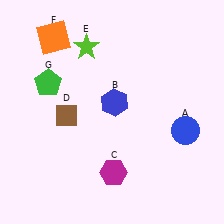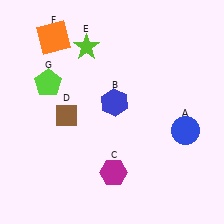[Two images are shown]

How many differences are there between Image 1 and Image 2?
There is 1 difference between the two images.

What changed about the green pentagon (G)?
In Image 1, G is green. In Image 2, it changed to lime.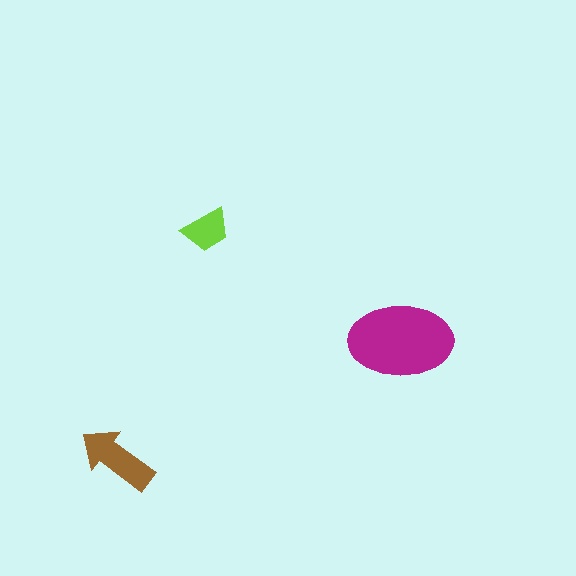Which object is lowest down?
The brown arrow is bottommost.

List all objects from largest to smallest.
The magenta ellipse, the brown arrow, the lime trapezoid.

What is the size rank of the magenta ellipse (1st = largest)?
1st.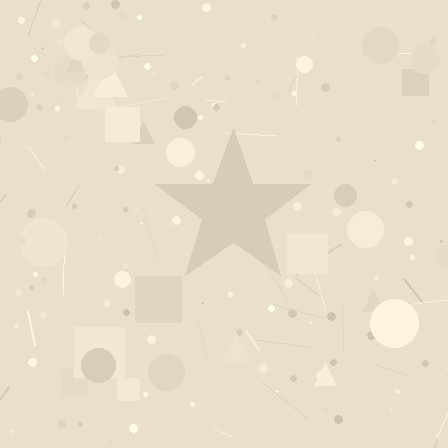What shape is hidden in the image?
A star is hidden in the image.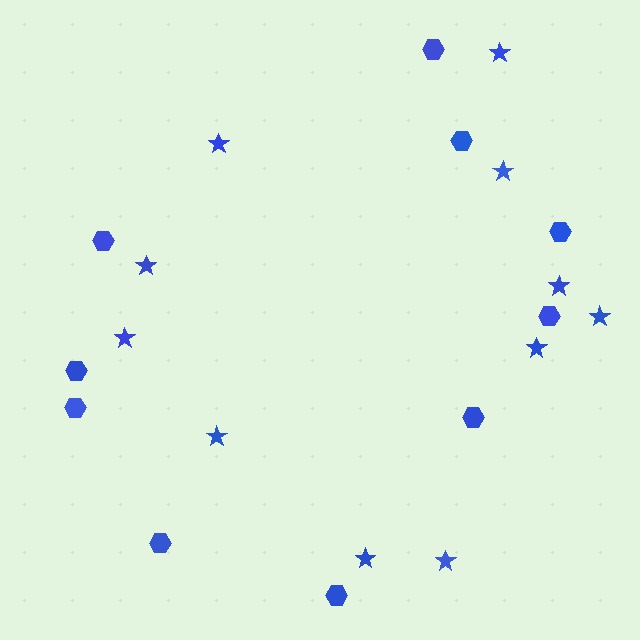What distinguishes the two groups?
There are 2 groups: one group of stars (11) and one group of hexagons (10).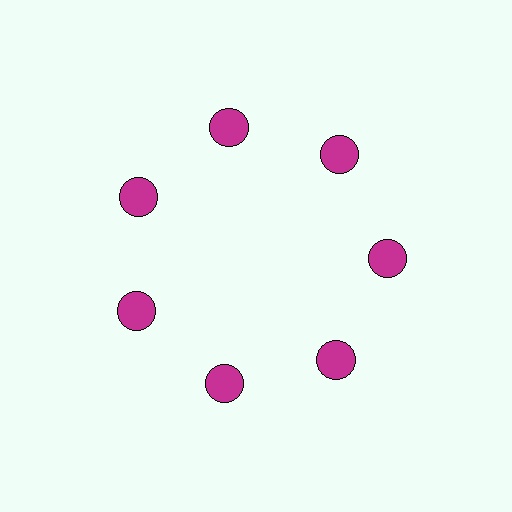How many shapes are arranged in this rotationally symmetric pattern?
There are 7 shapes, arranged in 7 groups of 1.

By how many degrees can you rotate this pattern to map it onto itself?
The pattern maps onto itself every 51 degrees of rotation.